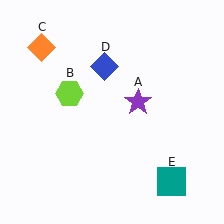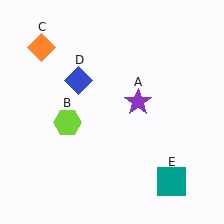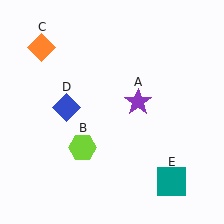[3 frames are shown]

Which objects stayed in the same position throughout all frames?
Purple star (object A) and orange diamond (object C) and teal square (object E) remained stationary.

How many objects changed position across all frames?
2 objects changed position: lime hexagon (object B), blue diamond (object D).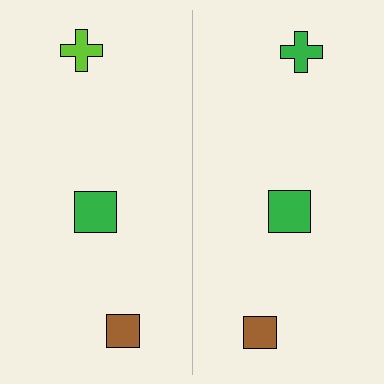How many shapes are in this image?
There are 6 shapes in this image.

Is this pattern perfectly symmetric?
No, the pattern is not perfectly symmetric. The green cross on the right side breaks the symmetry — its mirror counterpart is lime.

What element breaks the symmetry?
The green cross on the right side breaks the symmetry — its mirror counterpart is lime.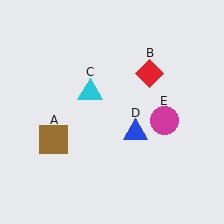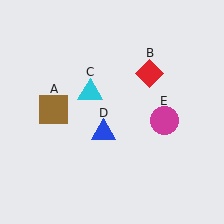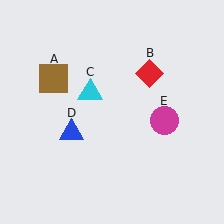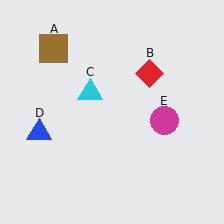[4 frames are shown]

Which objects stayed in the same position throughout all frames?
Red diamond (object B) and cyan triangle (object C) and magenta circle (object E) remained stationary.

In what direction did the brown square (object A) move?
The brown square (object A) moved up.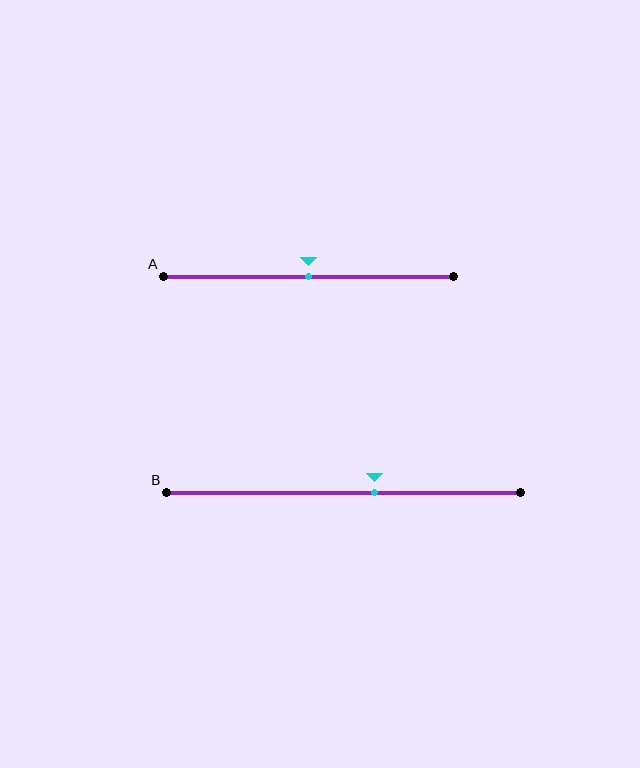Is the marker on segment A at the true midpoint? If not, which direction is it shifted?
Yes, the marker on segment A is at the true midpoint.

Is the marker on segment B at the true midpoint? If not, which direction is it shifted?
No, the marker on segment B is shifted to the right by about 9% of the segment length.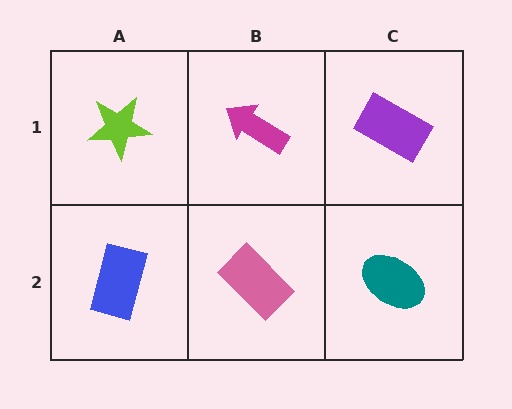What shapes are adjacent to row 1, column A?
A blue rectangle (row 2, column A), a magenta arrow (row 1, column B).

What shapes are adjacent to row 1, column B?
A pink rectangle (row 2, column B), a lime star (row 1, column A), a purple rectangle (row 1, column C).